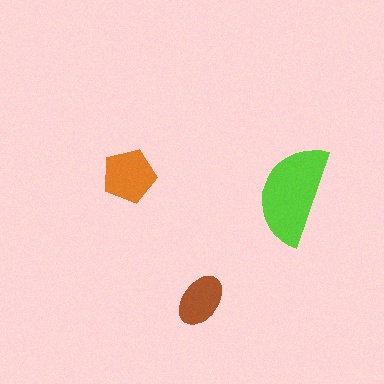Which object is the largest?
The lime semicircle.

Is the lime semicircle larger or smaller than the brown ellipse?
Larger.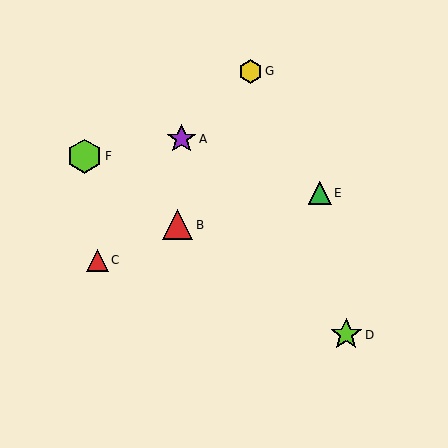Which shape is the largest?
The lime hexagon (labeled F) is the largest.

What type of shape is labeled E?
Shape E is a green triangle.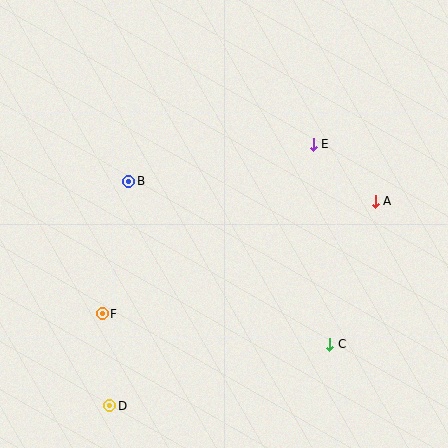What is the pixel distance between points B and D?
The distance between B and D is 225 pixels.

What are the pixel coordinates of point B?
Point B is at (129, 181).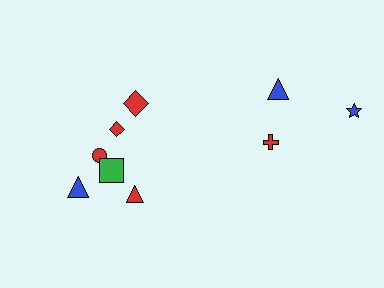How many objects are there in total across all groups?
There are 9 objects.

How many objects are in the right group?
There are 3 objects.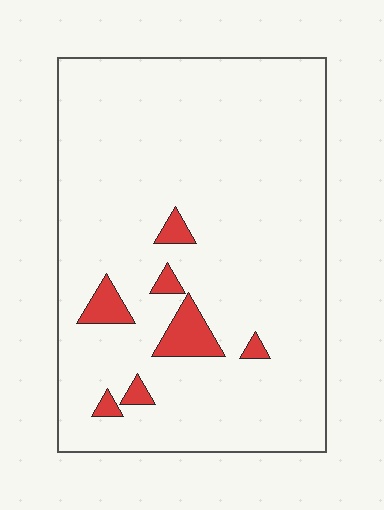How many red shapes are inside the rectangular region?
7.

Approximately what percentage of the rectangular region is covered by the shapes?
Approximately 5%.